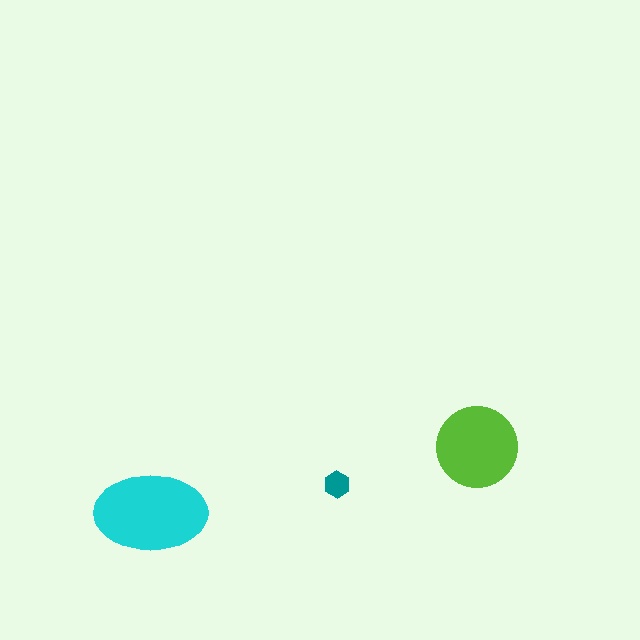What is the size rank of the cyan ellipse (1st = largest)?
1st.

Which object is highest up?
The lime circle is topmost.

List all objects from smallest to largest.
The teal hexagon, the lime circle, the cyan ellipse.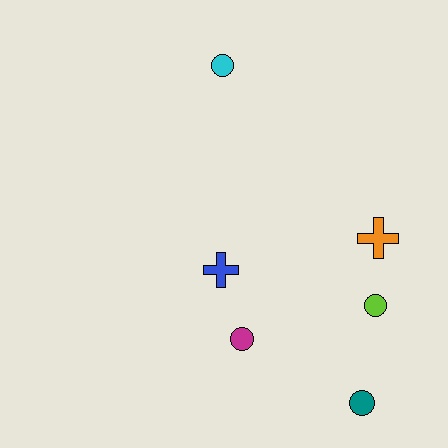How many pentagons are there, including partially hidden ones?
There are no pentagons.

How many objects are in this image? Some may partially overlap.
There are 6 objects.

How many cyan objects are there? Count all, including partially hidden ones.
There is 1 cyan object.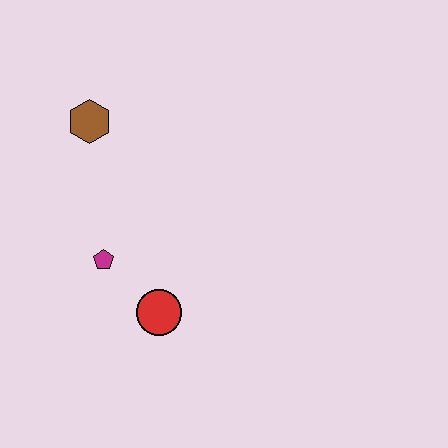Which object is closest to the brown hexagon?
The magenta pentagon is closest to the brown hexagon.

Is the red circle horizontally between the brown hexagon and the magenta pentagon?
No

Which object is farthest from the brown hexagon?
The red circle is farthest from the brown hexagon.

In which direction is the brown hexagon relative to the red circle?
The brown hexagon is above the red circle.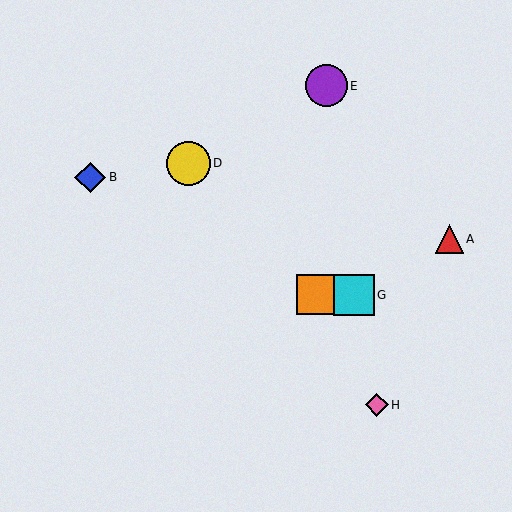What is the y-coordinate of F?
Object F is at y≈295.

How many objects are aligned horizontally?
3 objects (C, F, G) are aligned horizontally.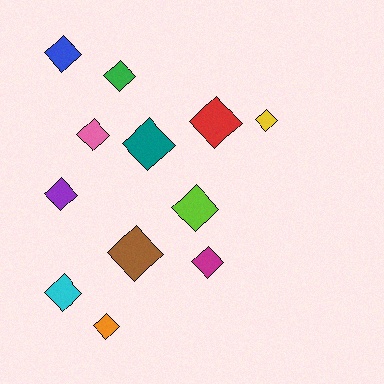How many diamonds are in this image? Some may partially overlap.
There are 12 diamonds.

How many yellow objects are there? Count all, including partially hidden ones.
There is 1 yellow object.